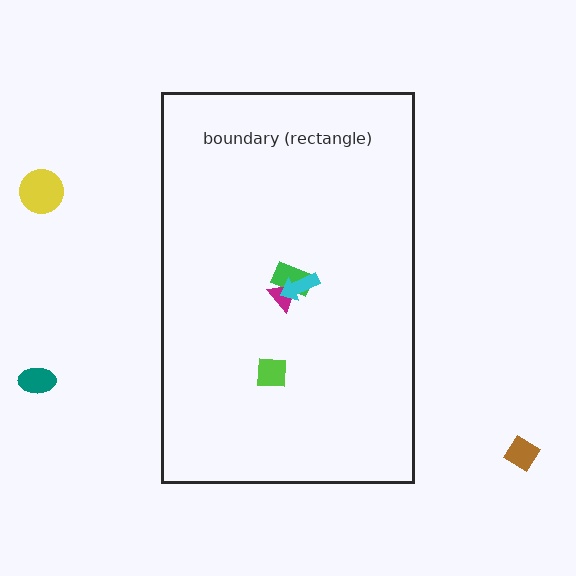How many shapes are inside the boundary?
4 inside, 3 outside.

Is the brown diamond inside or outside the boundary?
Outside.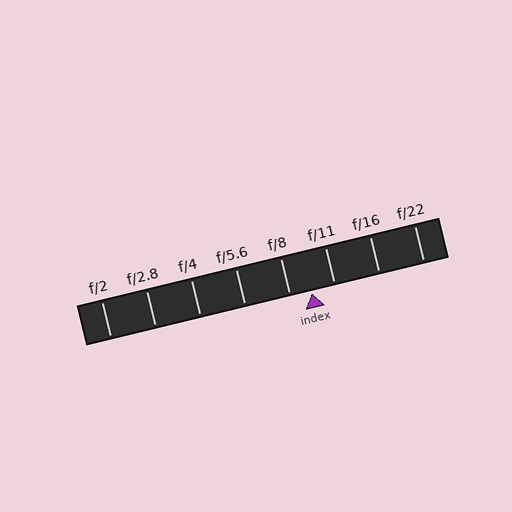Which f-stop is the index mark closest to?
The index mark is closest to f/8.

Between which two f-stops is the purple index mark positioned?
The index mark is between f/8 and f/11.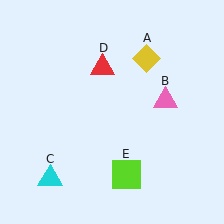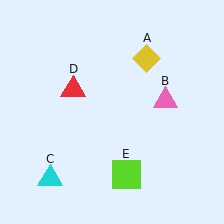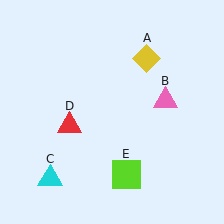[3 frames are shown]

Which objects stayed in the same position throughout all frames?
Yellow diamond (object A) and pink triangle (object B) and cyan triangle (object C) and lime square (object E) remained stationary.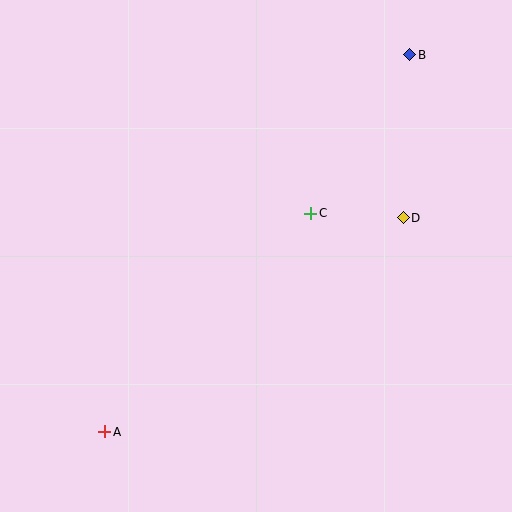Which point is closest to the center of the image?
Point C at (311, 213) is closest to the center.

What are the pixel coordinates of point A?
Point A is at (105, 432).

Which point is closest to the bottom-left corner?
Point A is closest to the bottom-left corner.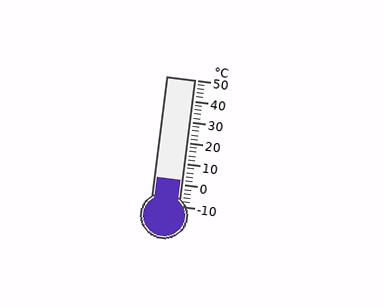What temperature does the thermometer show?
The thermometer shows approximately 2°C.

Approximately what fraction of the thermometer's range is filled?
The thermometer is filled to approximately 20% of its range.